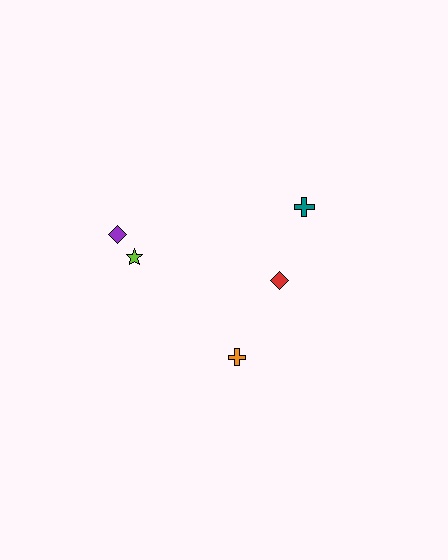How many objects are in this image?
There are 5 objects.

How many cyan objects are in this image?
There are no cyan objects.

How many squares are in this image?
There are no squares.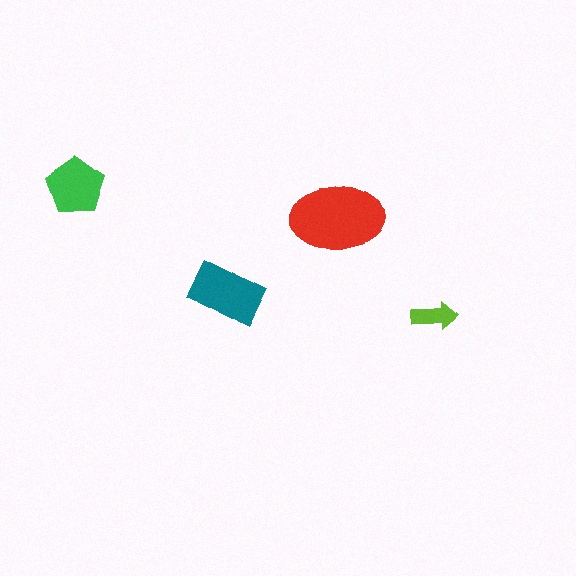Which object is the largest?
The red ellipse.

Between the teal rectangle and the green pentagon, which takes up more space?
The teal rectangle.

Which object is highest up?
The green pentagon is topmost.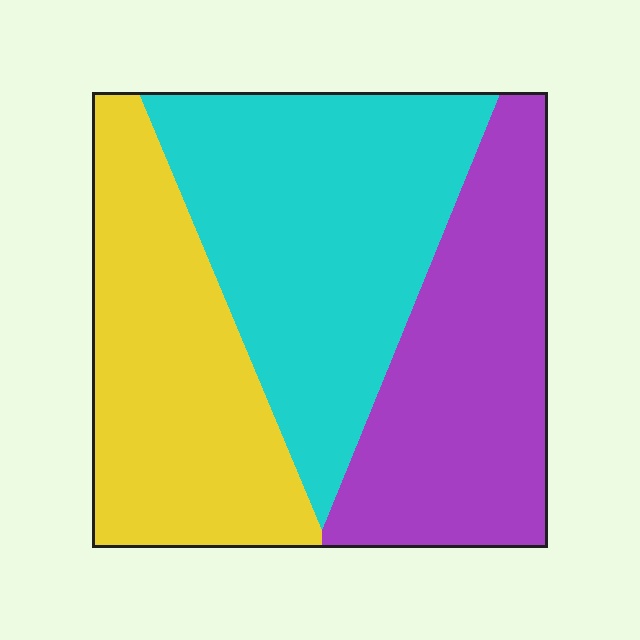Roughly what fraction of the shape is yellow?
Yellow covers about 30% of the shape.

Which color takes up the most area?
Cyan, at roughly 40%.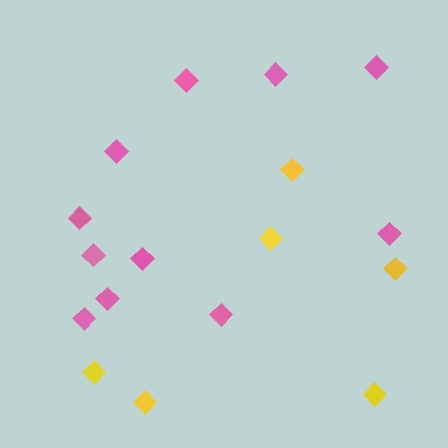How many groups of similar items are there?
There are 2 groups: one group of pink diamonds (11) and one group of yellow diamonds (6).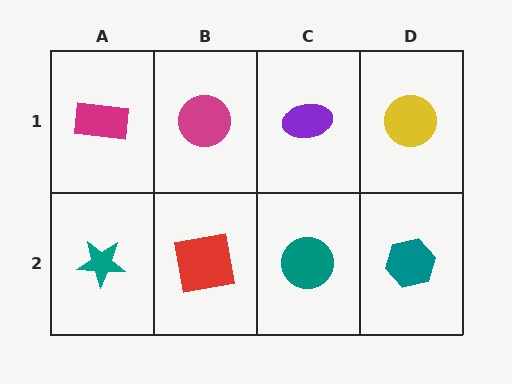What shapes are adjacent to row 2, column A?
A magenta rectangle (row 1, column A), a red square (row 2, column B).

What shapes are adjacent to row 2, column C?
A purple ellipse (row 1, column C), a red square (row 2, column B), a teal hexagon (row 2, column D).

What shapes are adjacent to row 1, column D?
A teal hexagon (row 2, column D), a purple ellipse (row 1, column C).